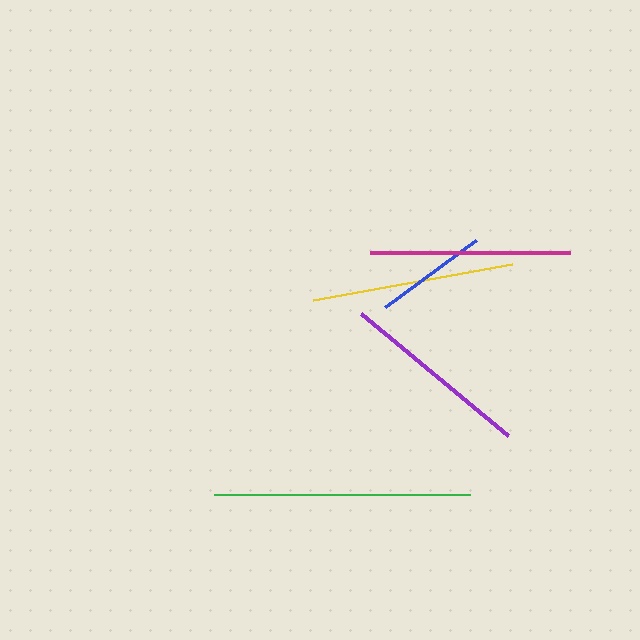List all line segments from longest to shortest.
From longest to shortest: green, yellow, magenta, purple, blue.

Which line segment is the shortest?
The blue line is the shortest at approximately 113 pixels.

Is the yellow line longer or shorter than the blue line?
The yellow line is longer than the blue line.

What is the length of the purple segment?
The purple segment is approximately 191 pixels long.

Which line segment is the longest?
The green line is the longest at approximately 256 pixels.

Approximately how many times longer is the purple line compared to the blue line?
The purple line is approximately 1.7 times the length of the blue line.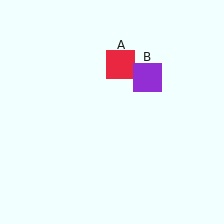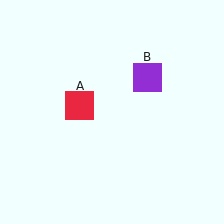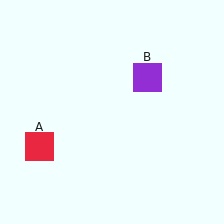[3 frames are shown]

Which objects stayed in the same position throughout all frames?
Purple square (object B) remained stationary.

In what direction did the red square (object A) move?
The red square (object A) moved down and to the left.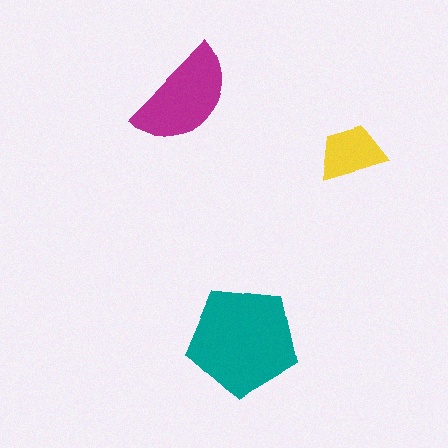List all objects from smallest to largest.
The yellow trapezoid, the magenta semicircle, the teal pentagon.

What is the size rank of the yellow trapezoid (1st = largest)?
3rd.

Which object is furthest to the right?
The yellow trapezoid is rightmost.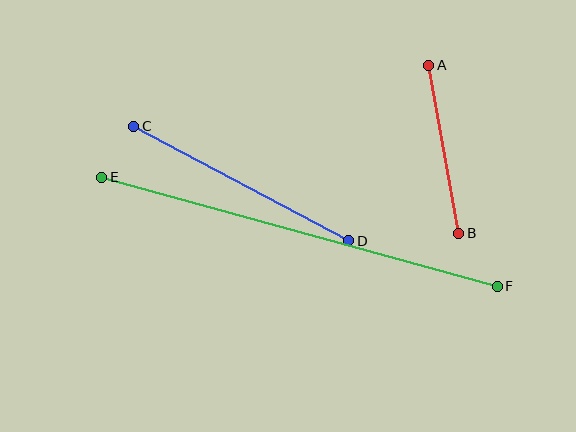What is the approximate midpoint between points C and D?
The midpoint is at approximately (241, 184) pixels.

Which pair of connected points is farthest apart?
Points E and F are farthest apart.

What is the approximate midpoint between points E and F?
The midpoint is at approximately (300, 232) pixels.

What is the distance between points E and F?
The distance is approximately 410 pixels.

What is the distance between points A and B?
The distance is approximately 171 pixels.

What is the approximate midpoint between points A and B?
The midpoint is at approximately (444, 149) pixels.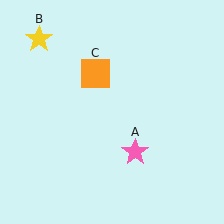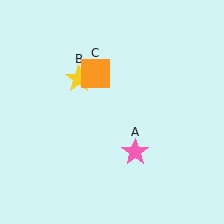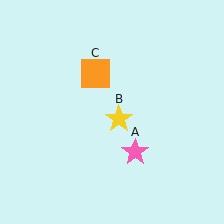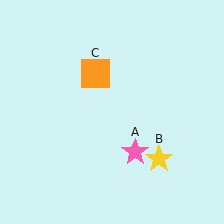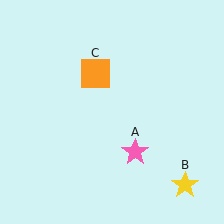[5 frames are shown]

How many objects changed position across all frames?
1 object changed position: yellow star (object B).